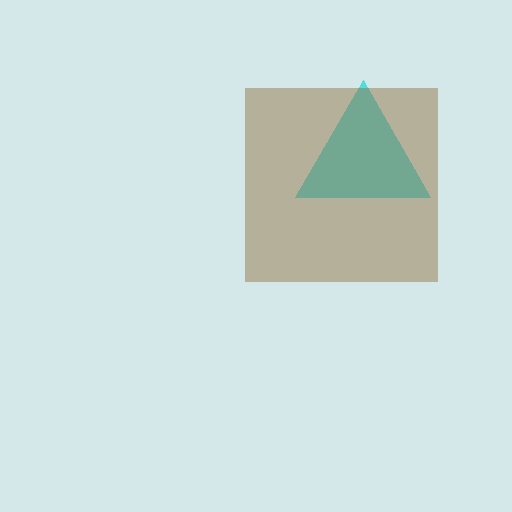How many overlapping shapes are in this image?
There are 2 overlapping shapes in the image.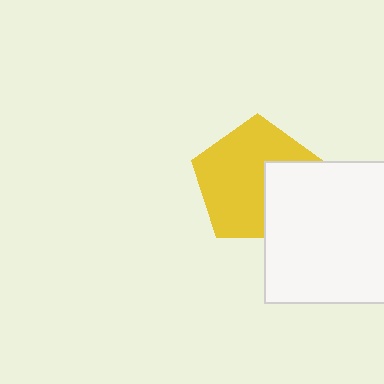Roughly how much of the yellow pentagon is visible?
Most of it is visible (roughly 69%).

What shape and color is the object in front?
The object in front is a white square.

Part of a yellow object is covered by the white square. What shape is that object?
It is a pentagon.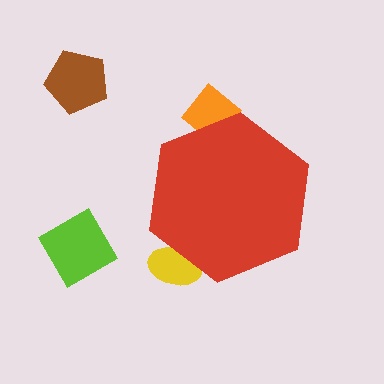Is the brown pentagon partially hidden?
No, the brown pentagon is fully visible.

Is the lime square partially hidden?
No, the lime square is fully visible.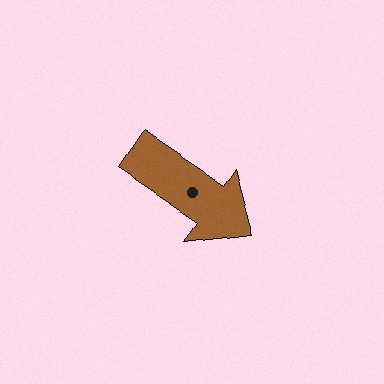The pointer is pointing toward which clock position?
Roughly 4 o'clock.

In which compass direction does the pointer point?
Southeast.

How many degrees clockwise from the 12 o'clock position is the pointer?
Approximately 124 degrees.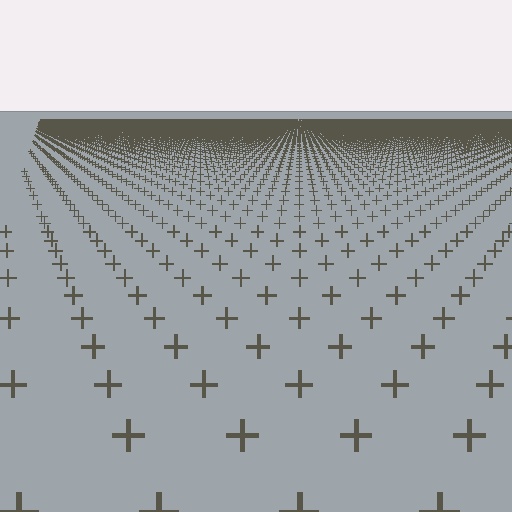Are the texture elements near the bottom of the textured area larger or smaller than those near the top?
Larger. Near the bottom, elements are closer to the viewer and appear at a bigger on-screen size.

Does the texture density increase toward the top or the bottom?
Density increases toward the top.